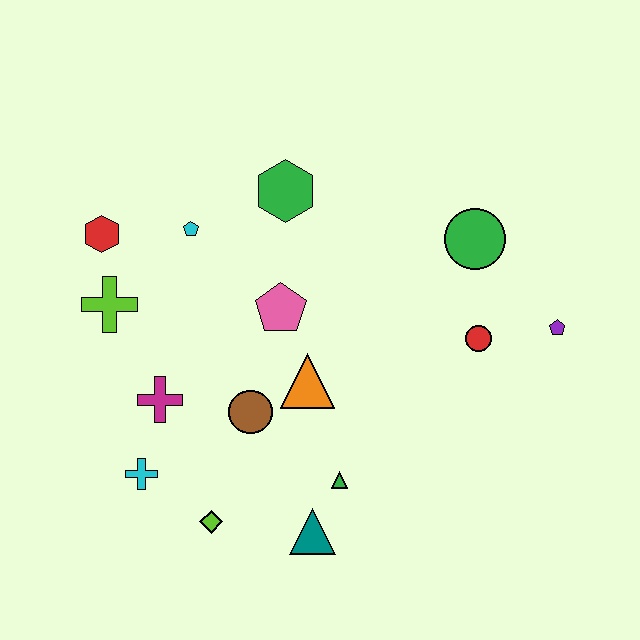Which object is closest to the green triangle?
The teal triangle is closest to the green triangle.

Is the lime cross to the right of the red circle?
No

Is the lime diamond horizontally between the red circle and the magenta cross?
Yes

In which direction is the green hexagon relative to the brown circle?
The green hexagon is above the brown circle.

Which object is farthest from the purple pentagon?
The red hexagon is farthest from the purple pentagon.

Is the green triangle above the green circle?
No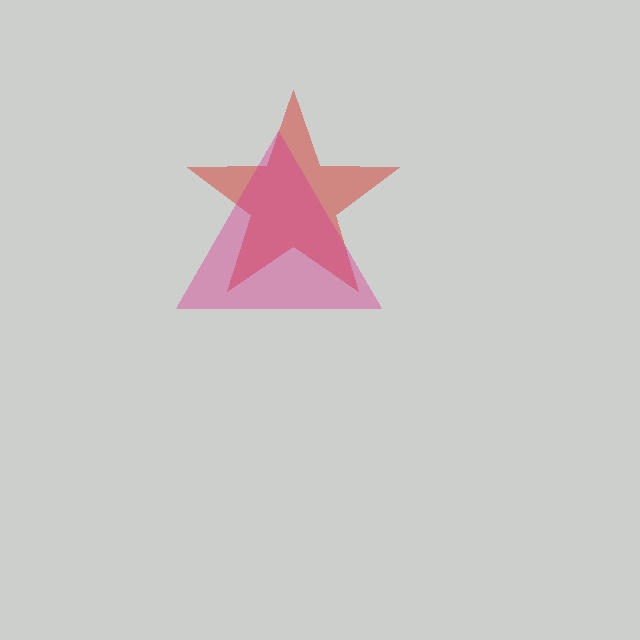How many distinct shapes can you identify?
There are 2 distinct shapes: a red star, a magenta triangle.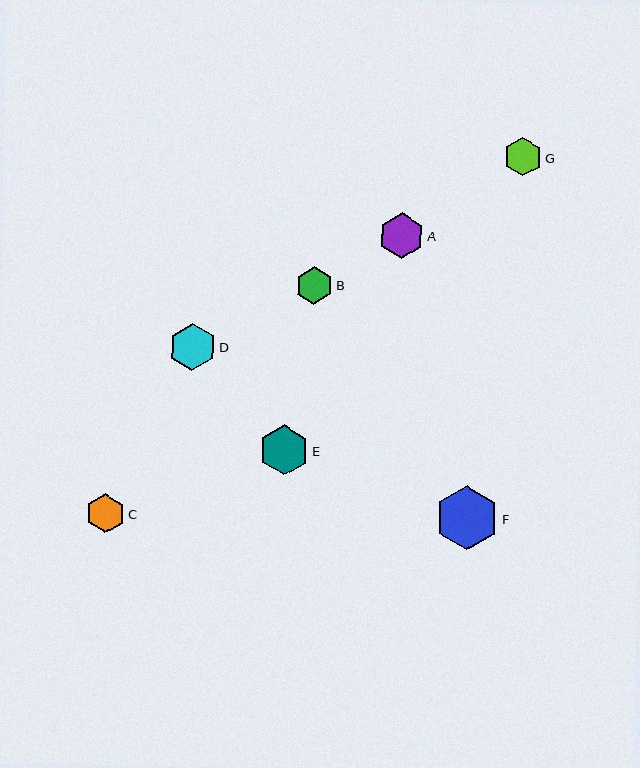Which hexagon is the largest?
Hexagon F is the largest with a size of approximately 64 pixels.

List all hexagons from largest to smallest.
From largest to smallest: F, E, D, A, C, G, B.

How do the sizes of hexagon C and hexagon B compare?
Hexagon C and hexagon B are approximately the same size.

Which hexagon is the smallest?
Hexagon B is the smallest with a size of approximately 37 pixels.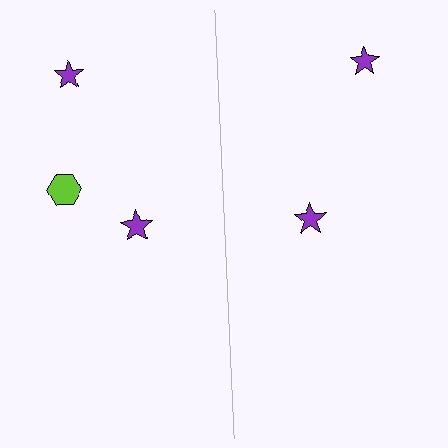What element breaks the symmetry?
A lime hexagon is missing from the right side.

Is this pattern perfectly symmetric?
No, the pattern is not perfectly symmetric. A lime hexagon is missing from the right side.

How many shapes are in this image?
There are 5 shapes in this image.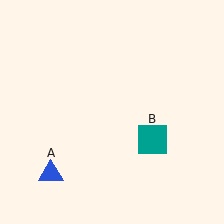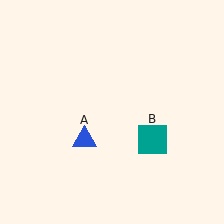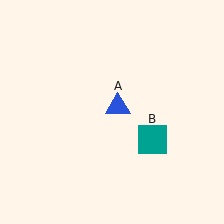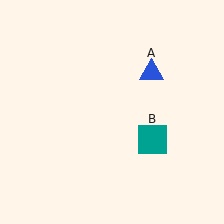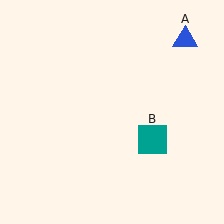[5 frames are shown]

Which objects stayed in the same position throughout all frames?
Teal square (object B) remained stationary.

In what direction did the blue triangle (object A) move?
The blue triangle (object A) moved up and to the right.